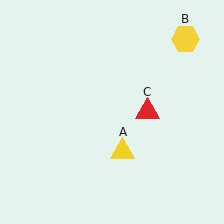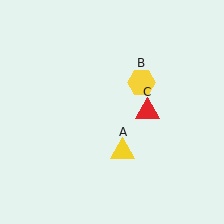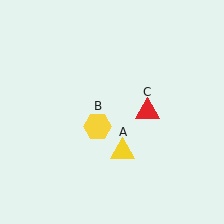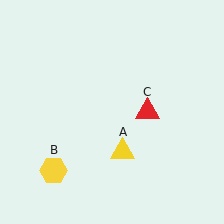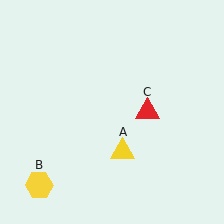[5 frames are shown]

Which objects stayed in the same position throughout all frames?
Yellow triangle (object A) and red triangle (object C) remained stationary.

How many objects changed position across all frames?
1 object changed position: yellow hexagon (object B).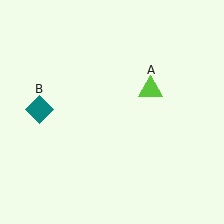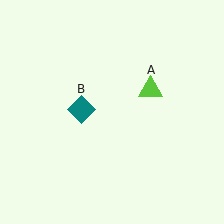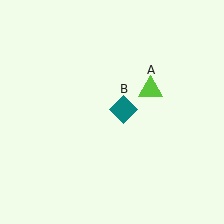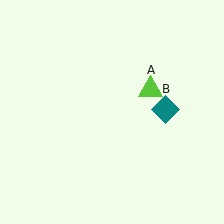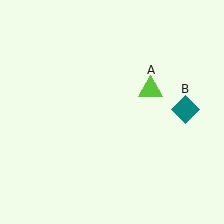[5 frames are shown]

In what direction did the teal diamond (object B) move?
The teal diamond (object B) moved right.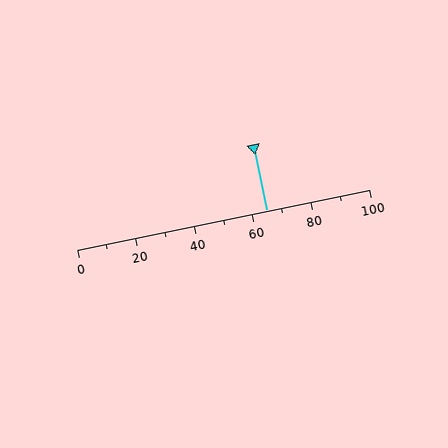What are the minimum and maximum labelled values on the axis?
The axis runs from 0 to 100.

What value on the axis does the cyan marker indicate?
The marker indicates approximately 65.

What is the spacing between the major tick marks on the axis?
The major ticks are spaced 20 apart.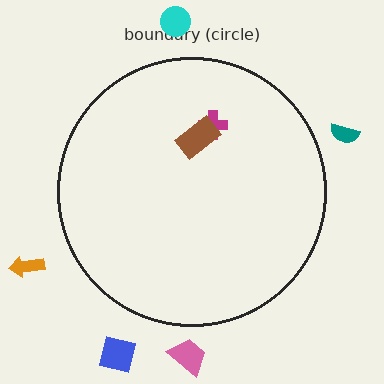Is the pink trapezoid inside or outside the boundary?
Outside.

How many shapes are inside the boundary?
2 inside, 5 outside.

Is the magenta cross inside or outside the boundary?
Inside.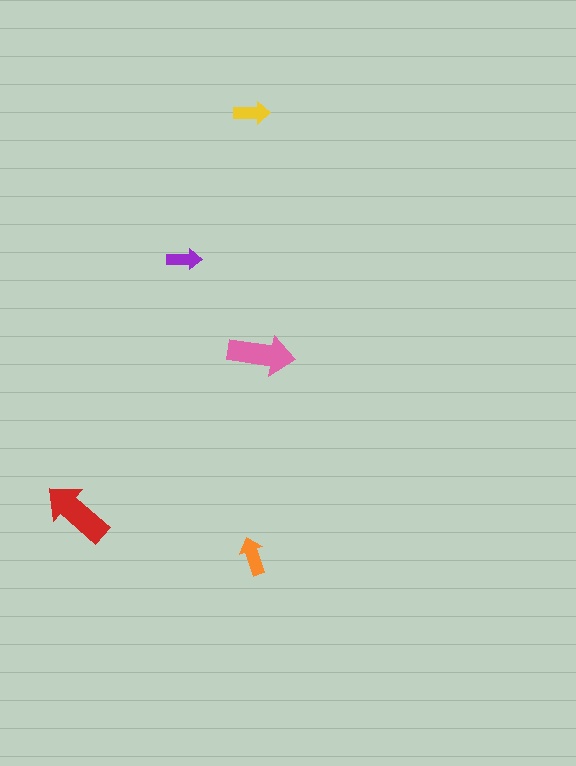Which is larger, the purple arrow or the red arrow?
The red one.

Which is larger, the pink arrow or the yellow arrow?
The pink one.